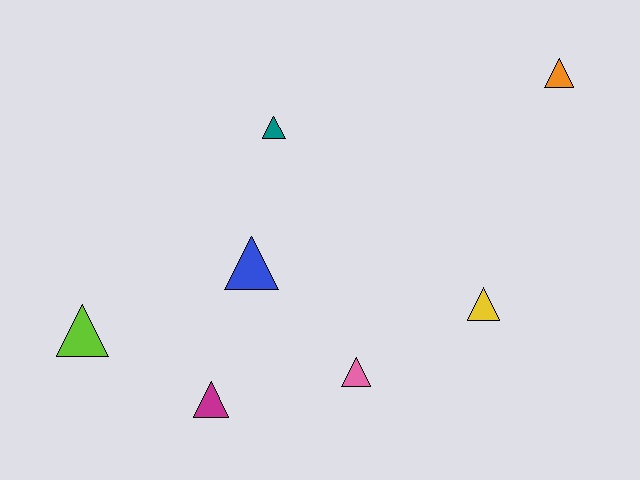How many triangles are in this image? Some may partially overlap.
There are 7 triangles.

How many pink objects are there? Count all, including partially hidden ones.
There is 1 pink object.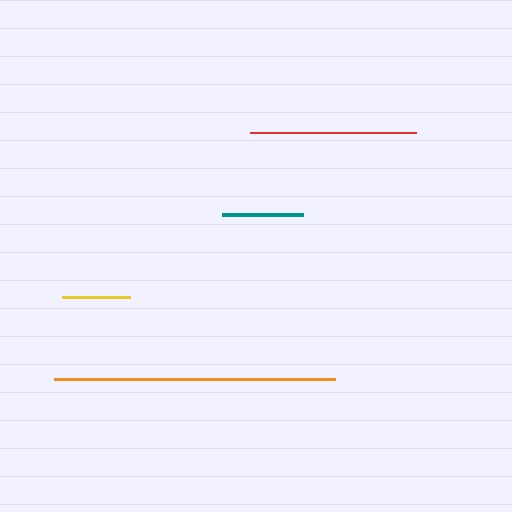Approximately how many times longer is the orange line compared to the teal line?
The orange line is approximately 3.4 times the length of the teal line.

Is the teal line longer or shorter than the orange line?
The orange line is longer than the teal line.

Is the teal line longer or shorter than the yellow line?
The teal line is longer than the yellow line.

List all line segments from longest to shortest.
From longest to shortest: orange, red, teal, yellow.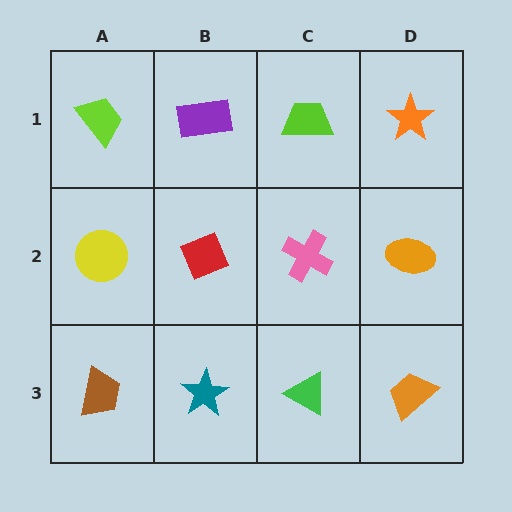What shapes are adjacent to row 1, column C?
A pink cross (row 2, column C), a purple rectangle (row 1, column B), an orange star (row 1, column D).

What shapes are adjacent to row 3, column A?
A yellow circle (row 2, column A), a teal star (row 3, column B).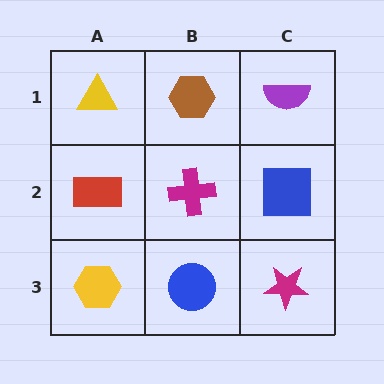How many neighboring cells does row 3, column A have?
2.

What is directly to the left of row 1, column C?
A brown hexagon.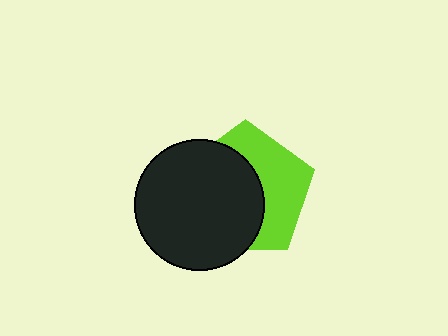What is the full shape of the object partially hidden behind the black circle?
The partially hidden object is a lime pentagon.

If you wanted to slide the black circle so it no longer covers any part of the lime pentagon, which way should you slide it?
Slide it left — that is the most direct way to separate the two shapes.